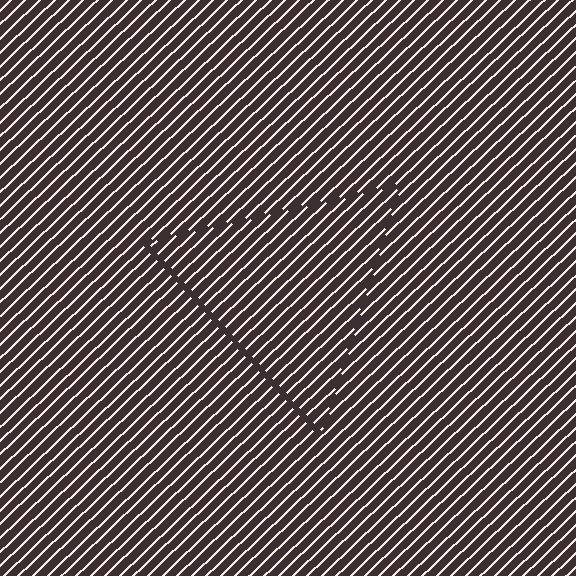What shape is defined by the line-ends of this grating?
An illusory triangle. The interior of the shape contains the same grating, shifted by half a period — the contour is defined by the phase discontinuity where line-ends from the inner and outer gratings abut.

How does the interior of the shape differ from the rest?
The interior of the shape contains the same grating, shifted by half a period — the contour is defined by the phase discontinuity where line-ends from the inner and outer gratings abut.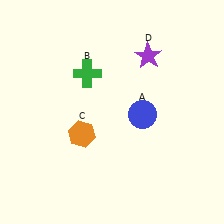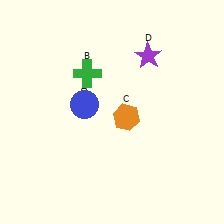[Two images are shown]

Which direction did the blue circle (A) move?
The blue circle (A) moved left.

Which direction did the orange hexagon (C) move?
The orange hexagon (C) moved right.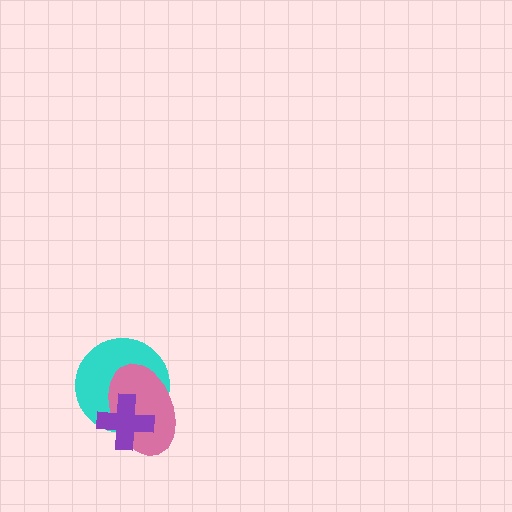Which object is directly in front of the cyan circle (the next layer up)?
The pink ellipse is directly in front of the cyan circle.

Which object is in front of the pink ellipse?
The purple cross is in front of the pink ellipse.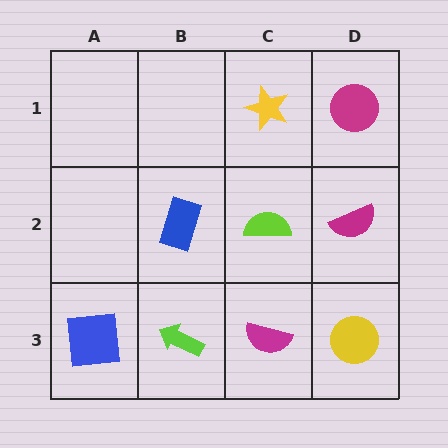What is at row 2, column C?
A lime semicircle.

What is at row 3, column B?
A lime arrow.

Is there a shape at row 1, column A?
No, that cell is empty.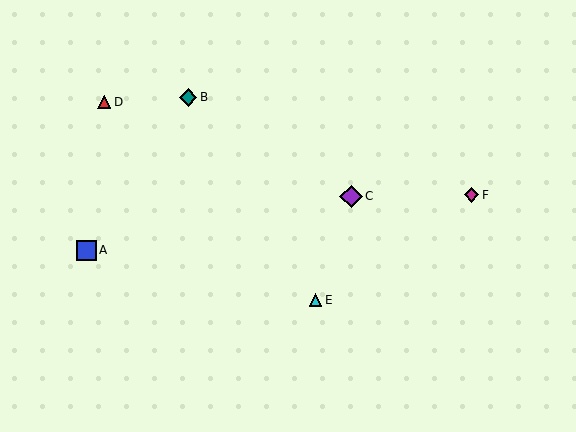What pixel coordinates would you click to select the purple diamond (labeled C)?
Click at (351, 196) to select the purple diamond C.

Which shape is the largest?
The purple diamond (labeled C) is the largest.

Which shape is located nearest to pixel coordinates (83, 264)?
The blue square (labeled A) at (86, 250) is nearest to that location.